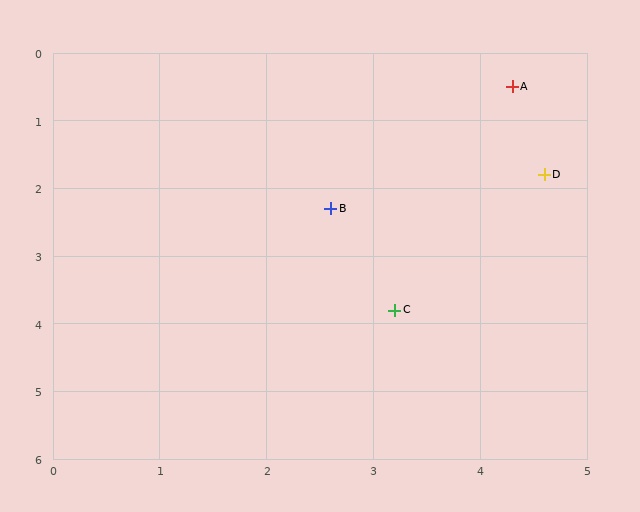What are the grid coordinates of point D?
Point D is at approximately (4.6, 1.8).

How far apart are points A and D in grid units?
Points A and D are about 1.3 grid units apart.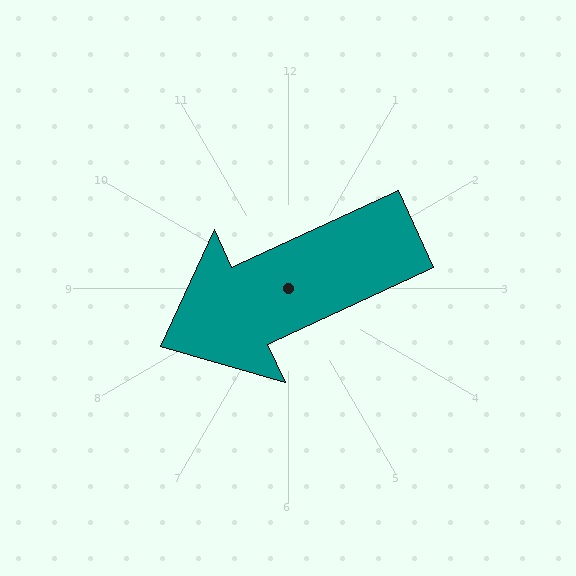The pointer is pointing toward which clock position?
Roughly 8 o'clock.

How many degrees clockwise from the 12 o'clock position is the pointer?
Approximately 245 degrees.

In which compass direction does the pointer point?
Southwest.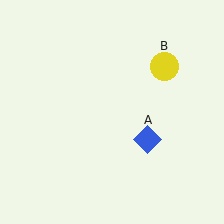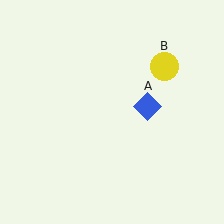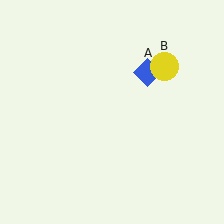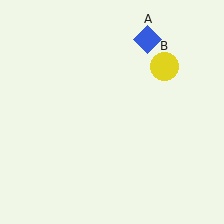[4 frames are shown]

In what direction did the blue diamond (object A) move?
The blue diamond (object A) moved up.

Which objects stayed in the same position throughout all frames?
Yellow circle (object B) remained stationary.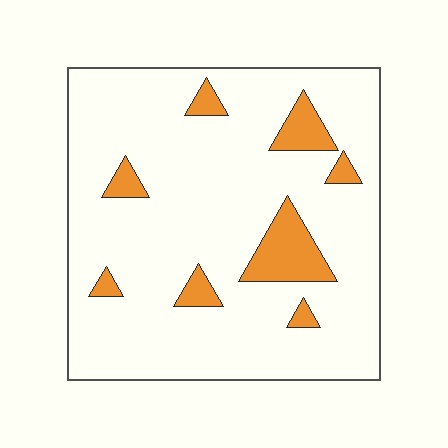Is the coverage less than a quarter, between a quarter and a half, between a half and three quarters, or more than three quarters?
Less than a quarter.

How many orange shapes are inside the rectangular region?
8.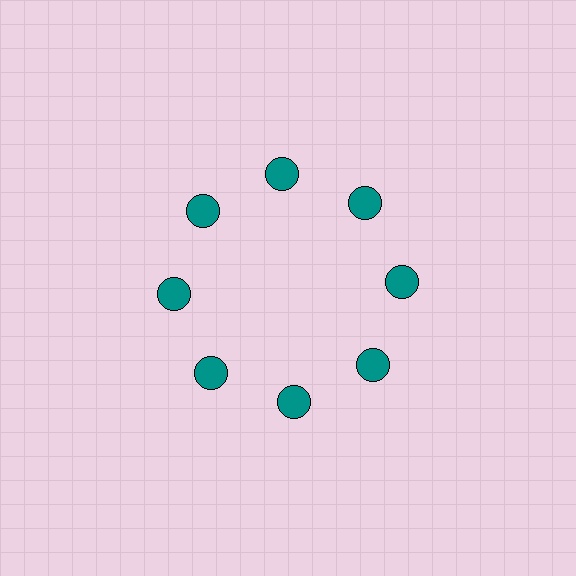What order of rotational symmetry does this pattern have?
This pattern has 8-fold rotational symmetry.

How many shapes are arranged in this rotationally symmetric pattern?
There are 8 shapes, arranged in 8 groups of 1.